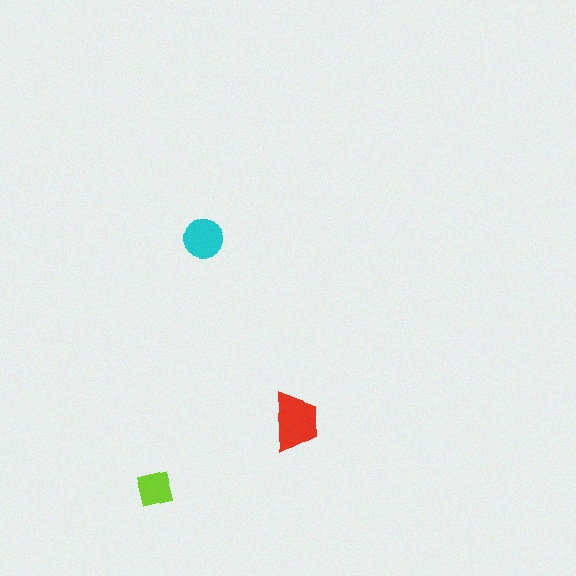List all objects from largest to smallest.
The red trapezoid, the cyan circle, the lime square.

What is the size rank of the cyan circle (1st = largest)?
2nd.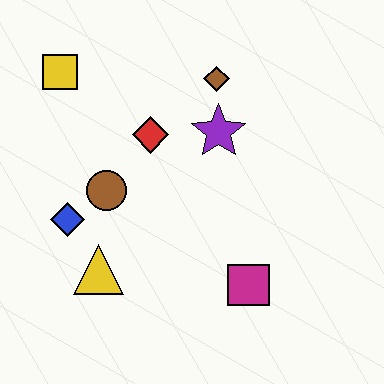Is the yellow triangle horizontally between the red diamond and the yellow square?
Yes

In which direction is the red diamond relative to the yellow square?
The red diamond is to the right of the yellow square.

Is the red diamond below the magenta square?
No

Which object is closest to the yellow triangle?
The blue diamond is closest to the yellow triangle.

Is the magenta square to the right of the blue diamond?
Yes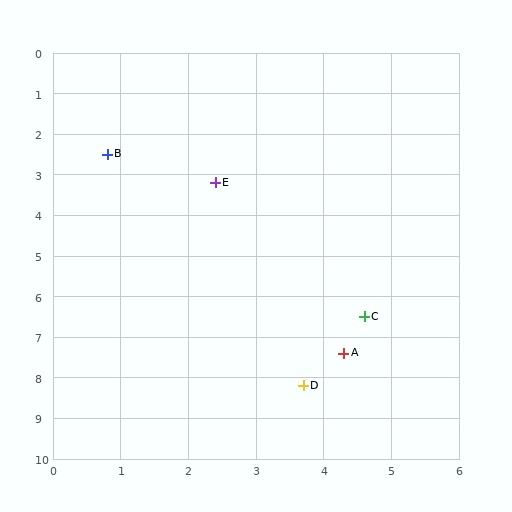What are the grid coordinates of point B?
Point B is at approximately (0.8, 2.5).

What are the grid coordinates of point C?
Point C is at approximately (4.6, 6.5).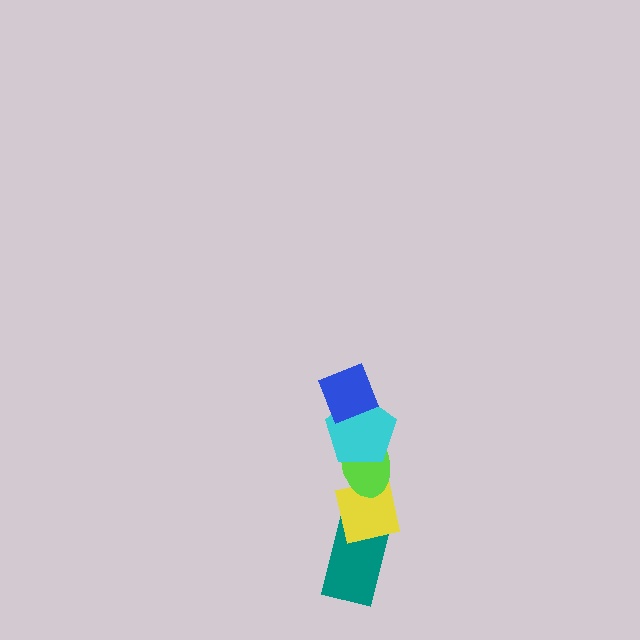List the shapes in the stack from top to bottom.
From top to bottom: the blue diamond, the cyan pentagon, the lime ellipse, the yellow square, the teal rectangle.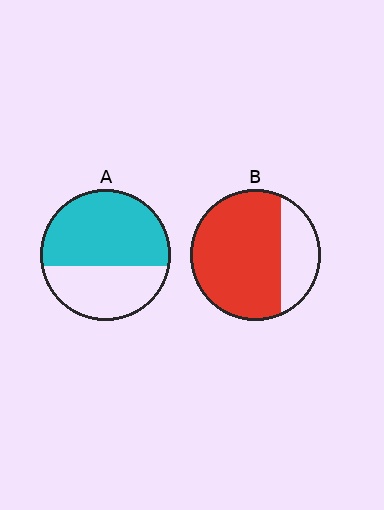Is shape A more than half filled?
Yes.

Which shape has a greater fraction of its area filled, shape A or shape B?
Shape B.